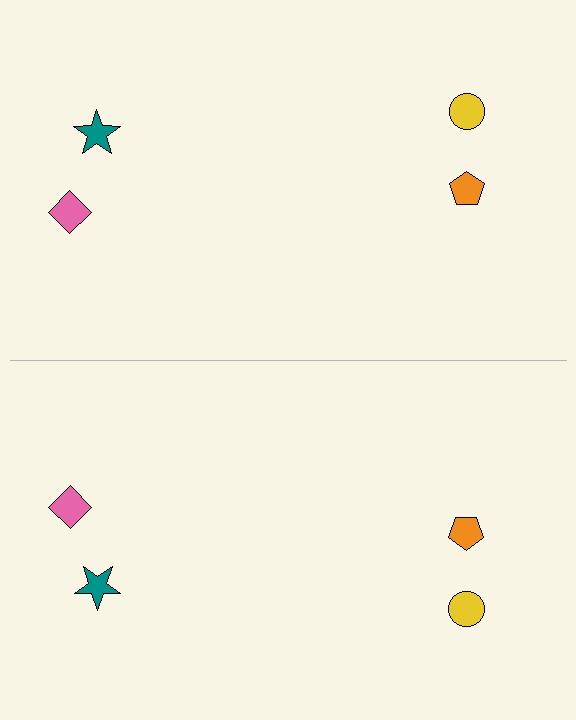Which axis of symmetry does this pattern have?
The pattern has a horizontal axis of symmetry running through the center of the image.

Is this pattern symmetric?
Yes, this pattern has bilateral (reflection) symmetry.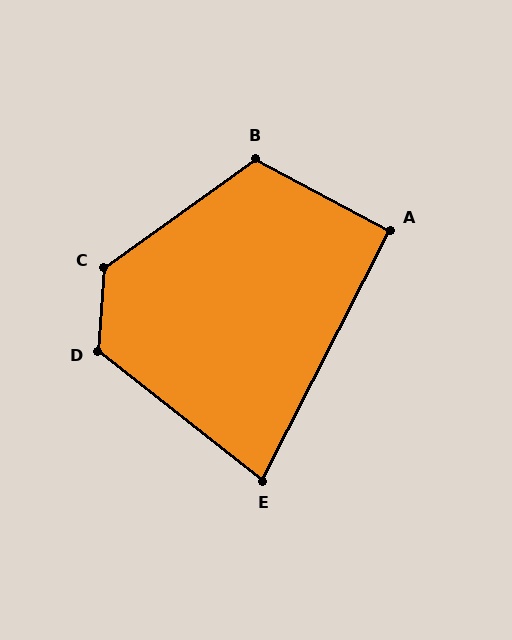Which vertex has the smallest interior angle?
E, at approximately 79 degrees.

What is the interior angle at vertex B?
Approximately 116 degrees (obtuse).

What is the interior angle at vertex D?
Approximately 124 degrees (obtuse).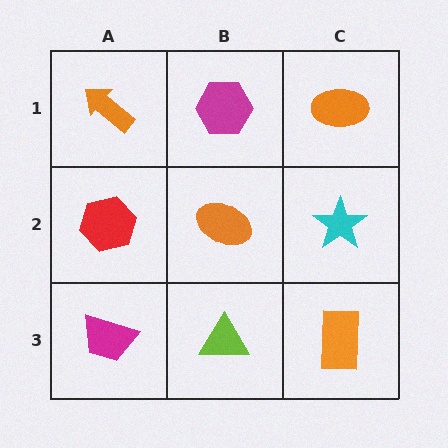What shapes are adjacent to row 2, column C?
An orange ellipse (row 1, column C), an orange rectangle (row 3, column C), an orange ellipse (row 2, column B).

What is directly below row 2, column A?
A magenta trapezoid.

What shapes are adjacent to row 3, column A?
A red hexagon (row 2, column A), a lime triangle (row 3, column B).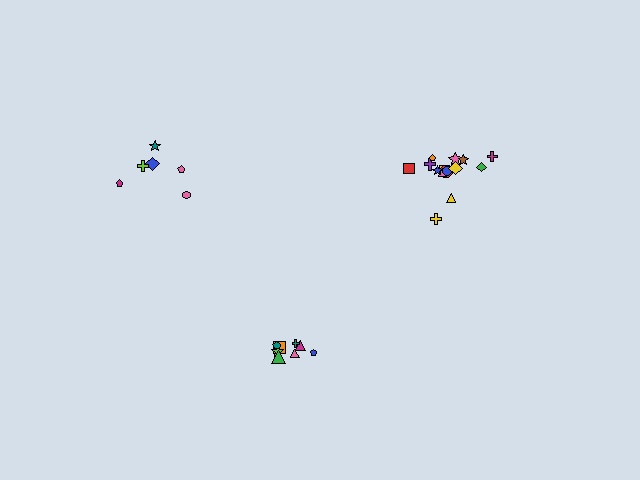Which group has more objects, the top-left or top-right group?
The top-right group.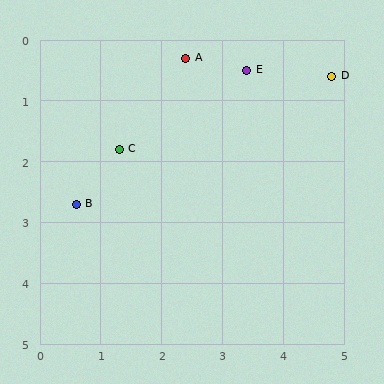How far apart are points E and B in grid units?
Points E and B are about 3.6 grid units apart.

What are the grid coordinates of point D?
Point D is at approximately (4.8, 0.6).